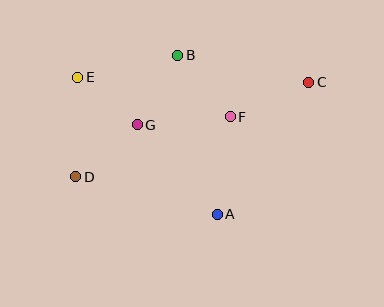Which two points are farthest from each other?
Points C and D are farthest from each other.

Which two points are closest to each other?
Points E and G are closest to each other.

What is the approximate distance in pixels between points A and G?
The distance between A and G is approximately 120 pixels.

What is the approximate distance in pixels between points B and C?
The distance between B and C is approximately 134 pixels.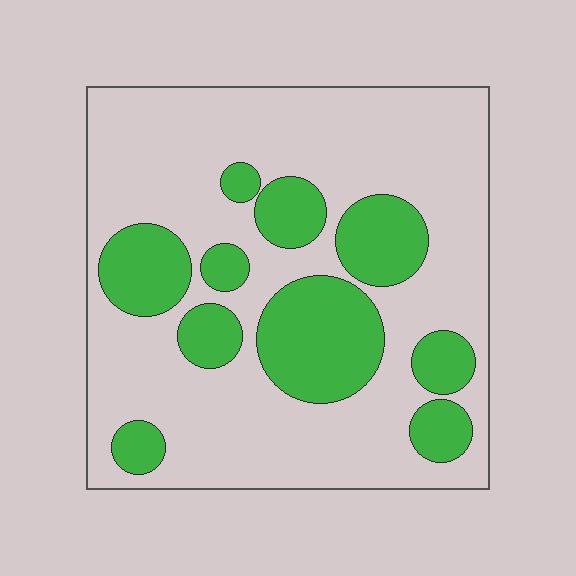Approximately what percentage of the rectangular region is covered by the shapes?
Approximately 30%.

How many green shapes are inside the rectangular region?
10.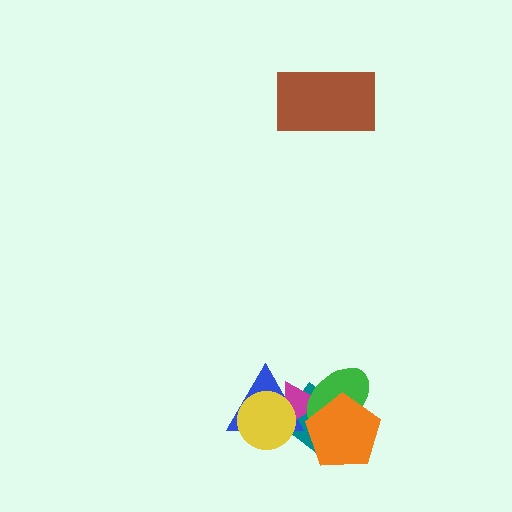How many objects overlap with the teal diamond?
5 objects overlap with the teal diamond.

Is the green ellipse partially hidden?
Yes, it is partially covered by another shape.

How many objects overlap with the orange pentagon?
3 objects overlap with the orange pentagon.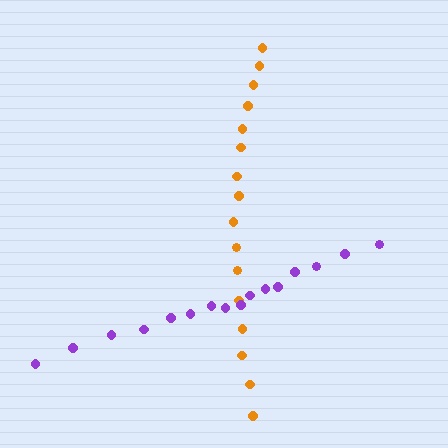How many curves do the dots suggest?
There are 2 distinct paths.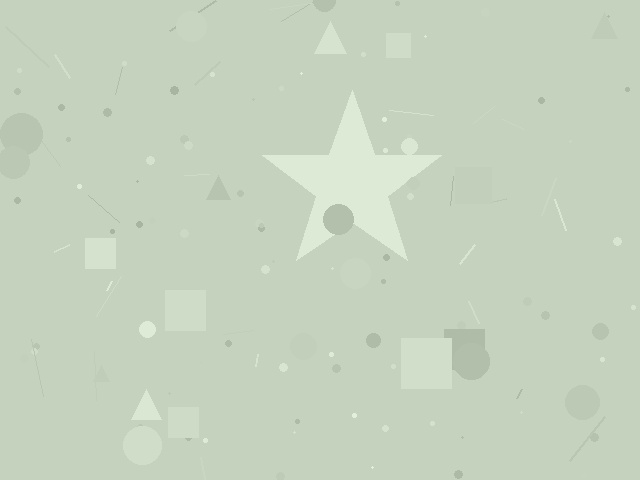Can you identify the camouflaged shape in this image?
The camouflaged shape is a star.